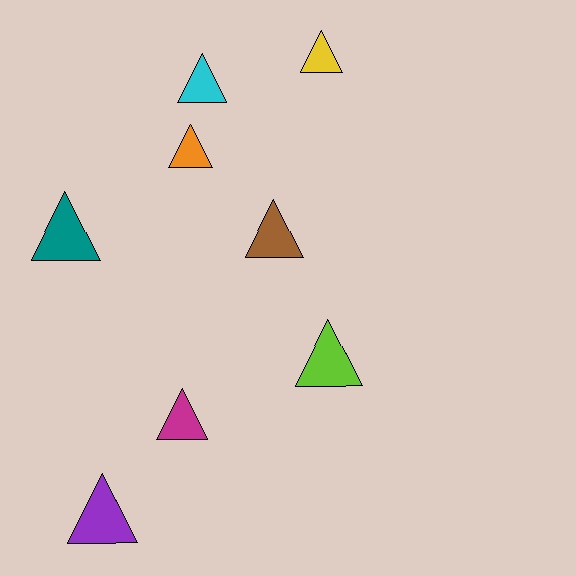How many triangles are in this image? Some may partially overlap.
There are 8 triangles.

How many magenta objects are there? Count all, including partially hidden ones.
There is 1 magenta object.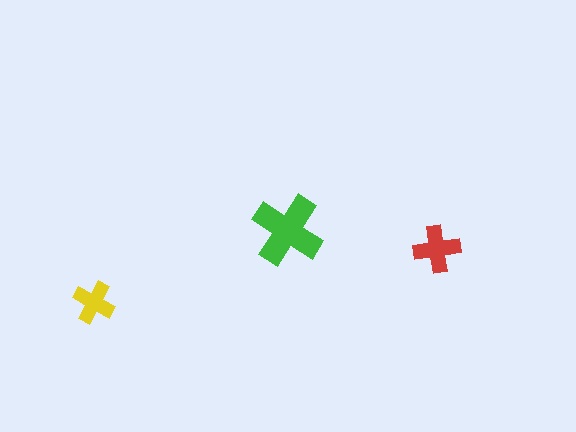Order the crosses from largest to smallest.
the green one, the red one, the yellow one.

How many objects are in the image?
There are 3 objects in the image.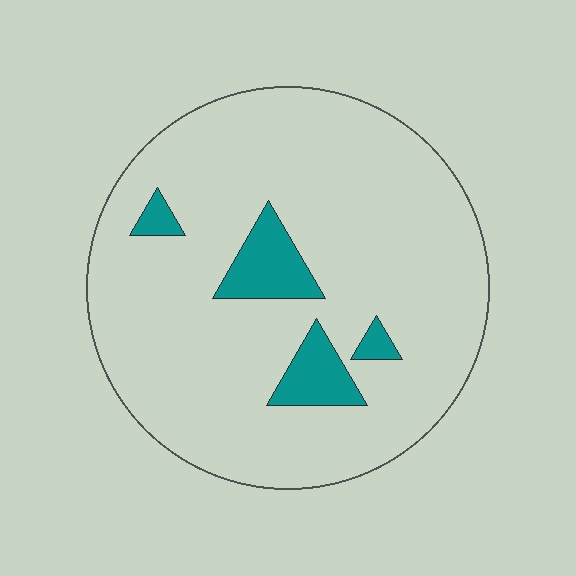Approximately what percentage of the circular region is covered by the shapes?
Approximately 10%.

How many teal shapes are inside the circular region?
4.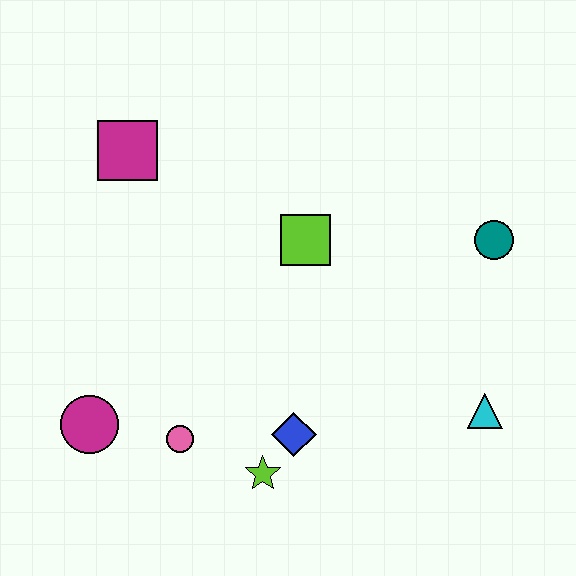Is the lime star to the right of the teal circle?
No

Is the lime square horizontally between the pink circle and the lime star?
No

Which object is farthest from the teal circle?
The magenta circle is farthest from the teal circle.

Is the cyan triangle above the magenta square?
No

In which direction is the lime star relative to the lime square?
The lime star is below the lime square.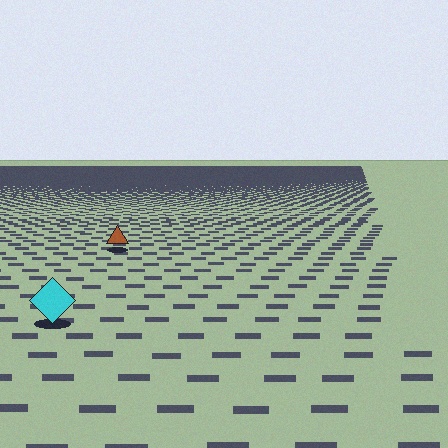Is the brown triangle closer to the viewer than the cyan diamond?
No. The cyan diamond is closer — you can tell from the texture gradient: the ground texture is coarser near it.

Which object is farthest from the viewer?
The brown triangle is farthest from the viewer. It appears smaller and the ground texture around it is denser.